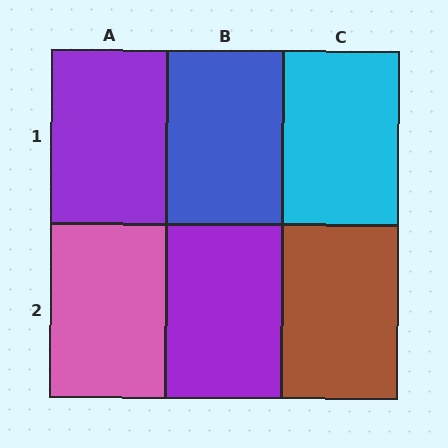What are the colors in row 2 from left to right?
Pink, purple, brown.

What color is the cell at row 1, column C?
Cyan.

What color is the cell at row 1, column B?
Blue.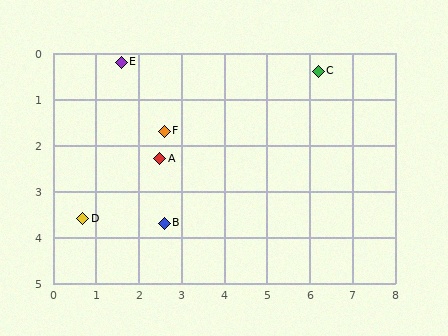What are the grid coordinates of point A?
Point A is at approximately (2.5, 2.3).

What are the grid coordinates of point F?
Point F is at approximately (2.6, 1.7).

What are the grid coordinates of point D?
Point D is at approximately (0.7, 3.6).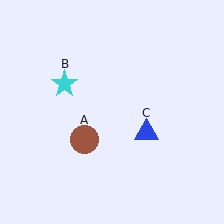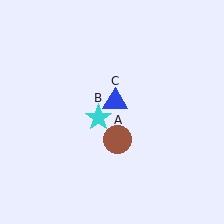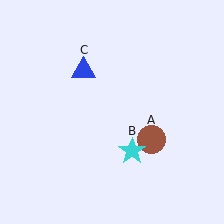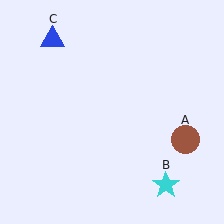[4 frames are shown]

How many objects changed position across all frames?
3 objects changed position: brown circle (object A), cyan star (object B), blue triangle (object C).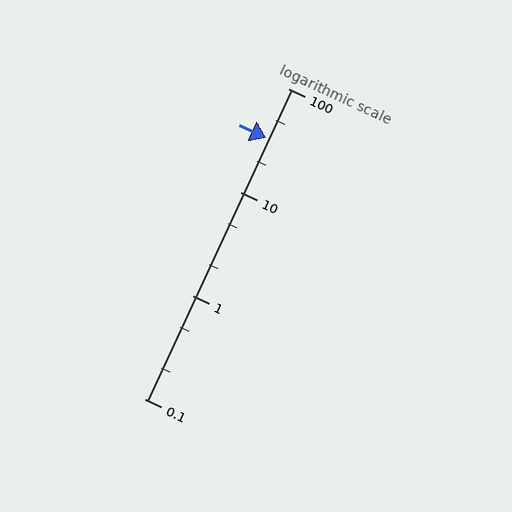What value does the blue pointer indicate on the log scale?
The pointer indicates approximately 33.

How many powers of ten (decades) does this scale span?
The scale spans 3 decades, from 0.1 to 100.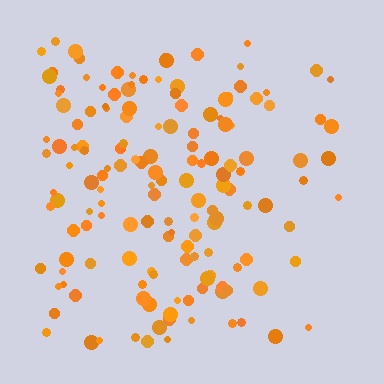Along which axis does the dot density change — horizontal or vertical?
Horizontal.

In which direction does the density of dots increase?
From right to left, with the left side densest.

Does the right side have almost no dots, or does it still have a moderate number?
Still a moderate number, just noticeably fewer than the left.